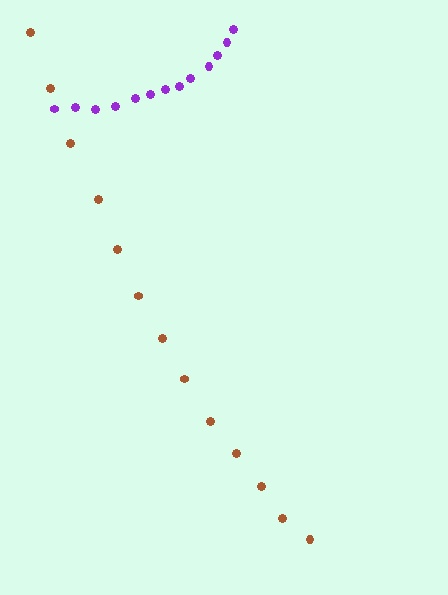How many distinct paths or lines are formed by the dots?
There are 2 distinct paths.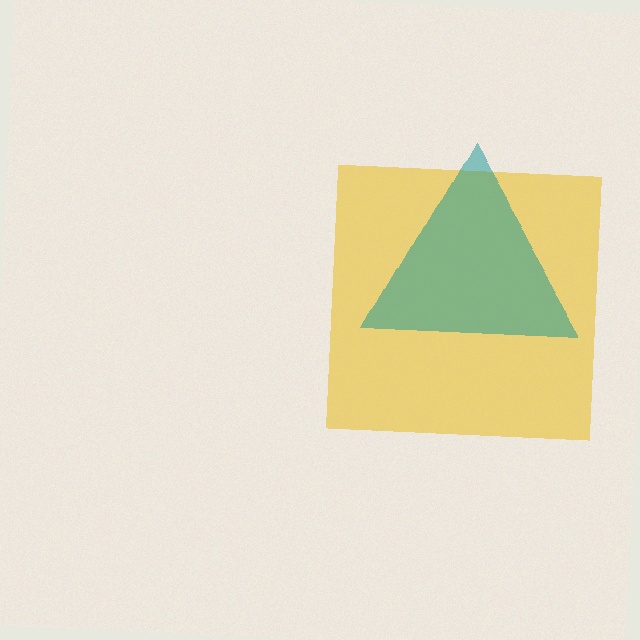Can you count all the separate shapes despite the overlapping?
Yes, there are 2 separate shapes.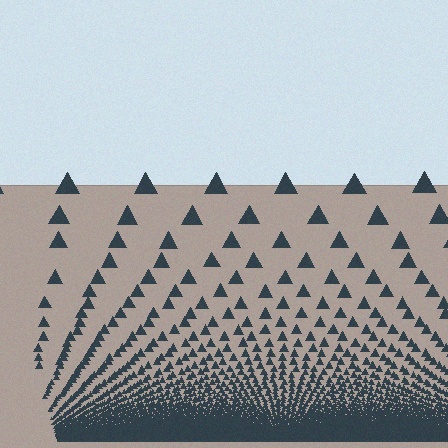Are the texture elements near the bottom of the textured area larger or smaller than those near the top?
Smaller. The gradient is inverted — elements near the bottom are smaller and denser.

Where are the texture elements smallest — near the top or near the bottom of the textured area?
Near the bottom.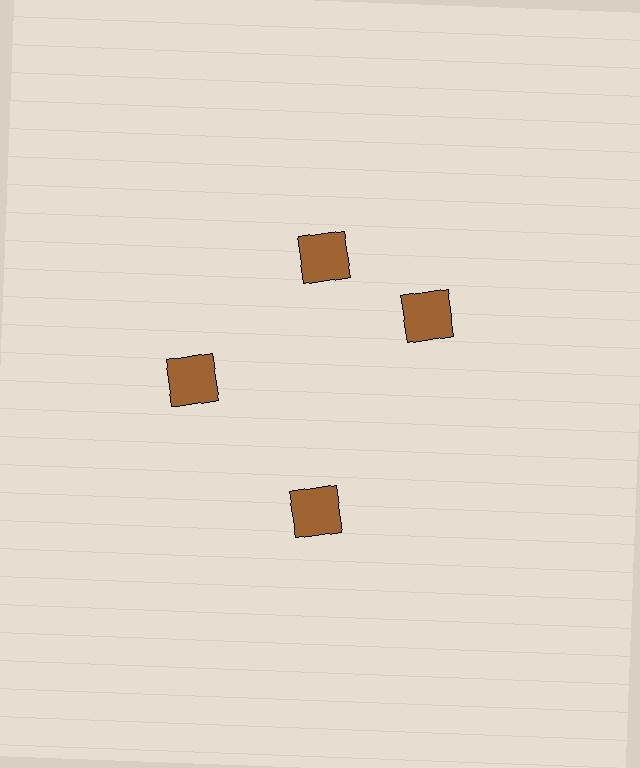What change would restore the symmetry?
The symmetry would be restored by rotating it back into even spacing with its neighbors so that all 4 squares sit at equal angles and equal distance from the center.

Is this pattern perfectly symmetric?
No. The 4 brown squares are arranged in a ring, but one element near the 3 o'clock position is rotated out of alignment along the ring, breaking the 4-fold rotational symmetry.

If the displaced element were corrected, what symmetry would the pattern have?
It would have 4-fold rotational symmetry — the pattern would map onto itself every 90 degrees.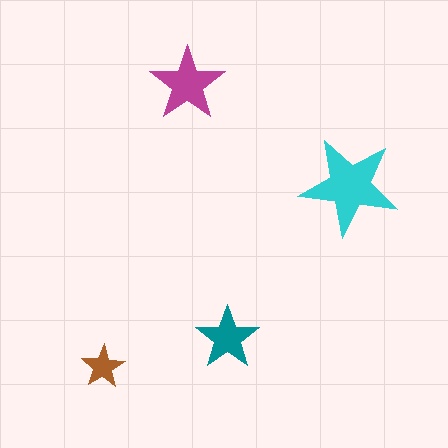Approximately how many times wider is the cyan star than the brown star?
About 2.5 times wider.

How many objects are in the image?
There are 4 objects in the image.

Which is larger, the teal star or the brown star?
The teal one.